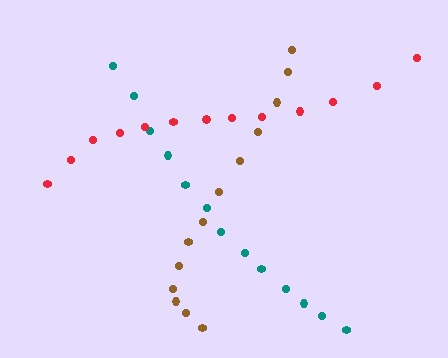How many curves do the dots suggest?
There are 3 distinct paths.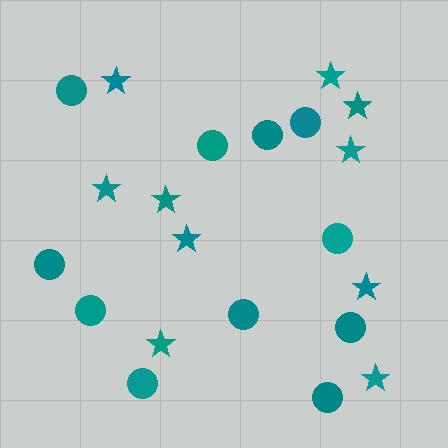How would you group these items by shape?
There are 2 groups: one group of circles (11) and one group of stars (10).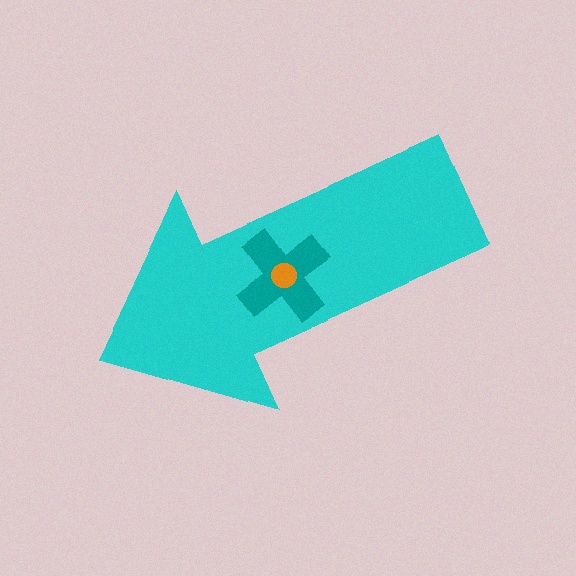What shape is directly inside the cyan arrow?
The teal cross.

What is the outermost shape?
The cyan arrow.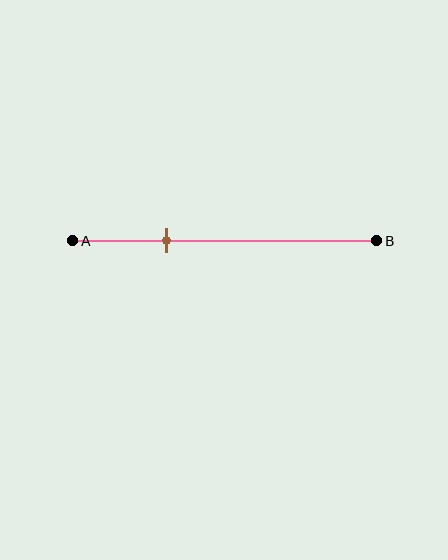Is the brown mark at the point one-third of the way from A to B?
Yes, the mark is approximately at the one-third point.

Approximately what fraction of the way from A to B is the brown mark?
The brown mark is approximately 30% of the way from A to B.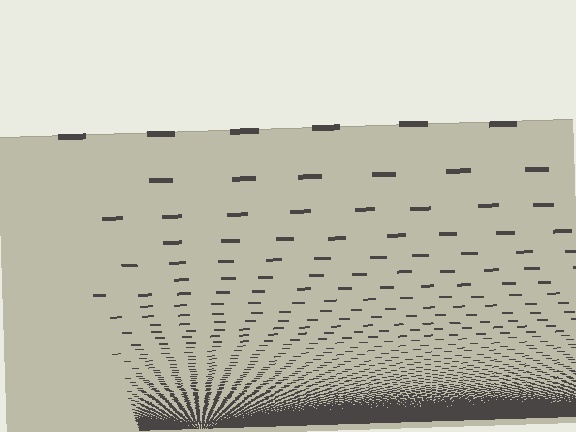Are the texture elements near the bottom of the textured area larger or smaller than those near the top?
Smaller. The gradient is inverted — elements near the bottom are smaller and denser.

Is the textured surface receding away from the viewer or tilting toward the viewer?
The surface appears to tilt toward the viewer. Texture elements get larger and sparser toward the top.